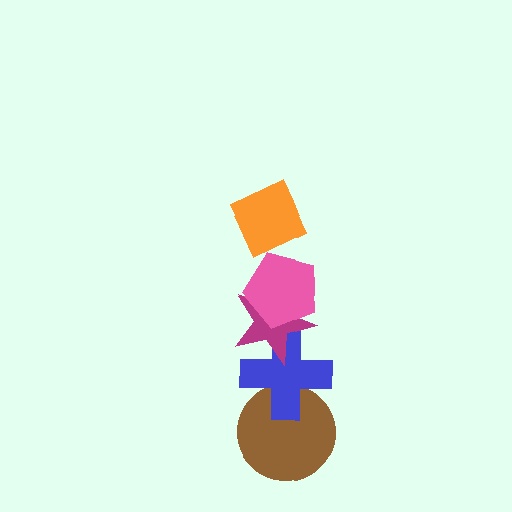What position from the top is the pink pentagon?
The pink pentagon is 2nd from the top.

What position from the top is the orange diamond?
The orange diamond is 1st from the top.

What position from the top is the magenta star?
The magenta star is 3rd from the top.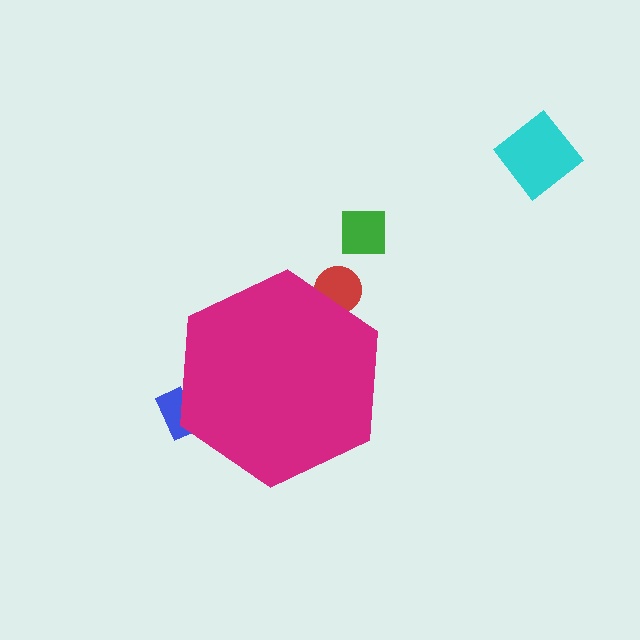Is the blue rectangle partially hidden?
Yes, the blue rectangle is partially hidden behind the magenta hexagon.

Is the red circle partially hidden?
Yes, the red circle is partially hidden behind the magenta hexagon.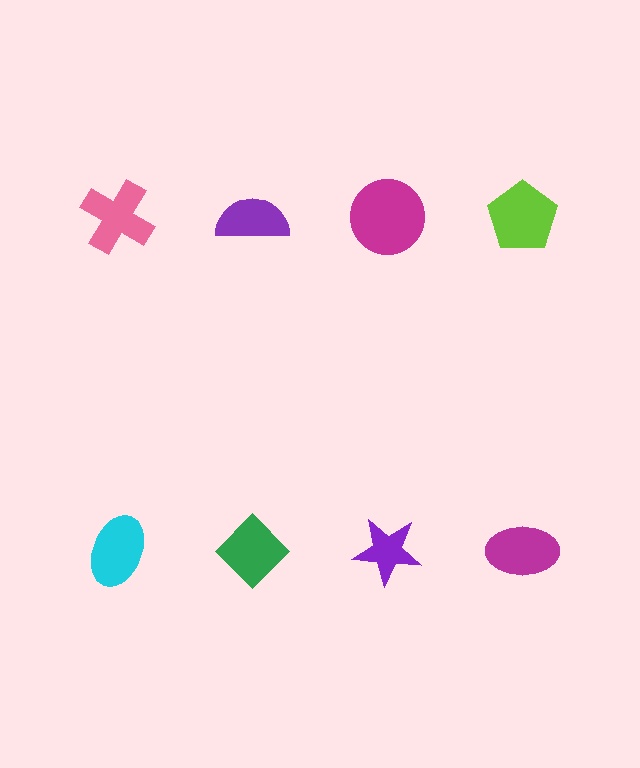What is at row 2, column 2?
A green diamond.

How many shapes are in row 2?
4 shapes.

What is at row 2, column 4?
A magenta ellipse.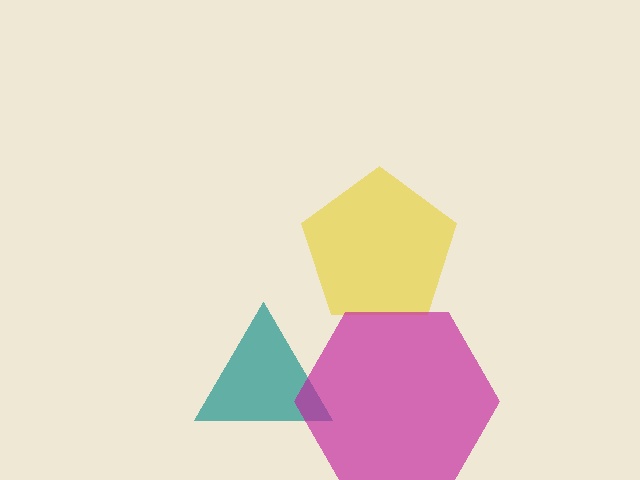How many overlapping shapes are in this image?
There are 3 overlapping shapes in the image.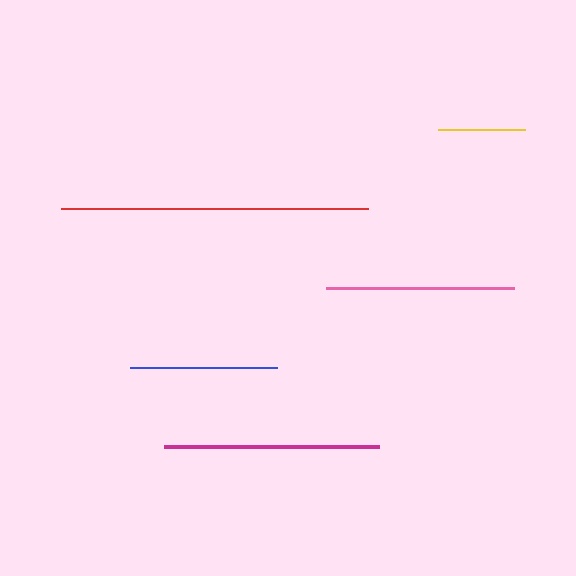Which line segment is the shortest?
The yellow line is the shortest at approximately 87 pixels.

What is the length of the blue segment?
The blue segment is approximately 147 pixels long.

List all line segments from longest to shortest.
From longest to shortest: red, magenta, pink, blue, yellow.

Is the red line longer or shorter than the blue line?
The red line is longer than the blue line.